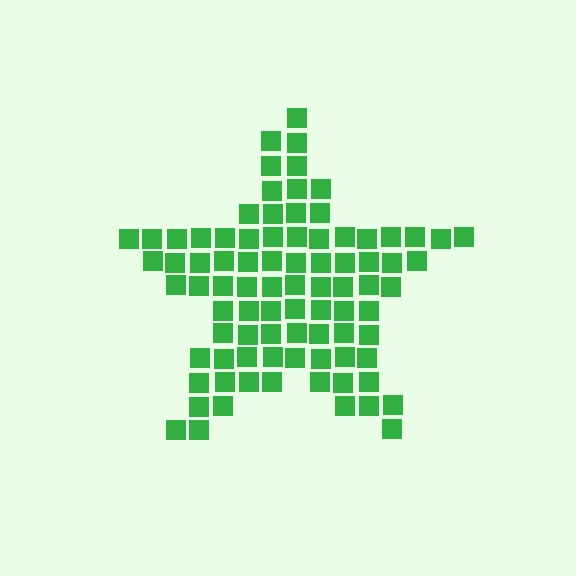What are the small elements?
The small elements are squares.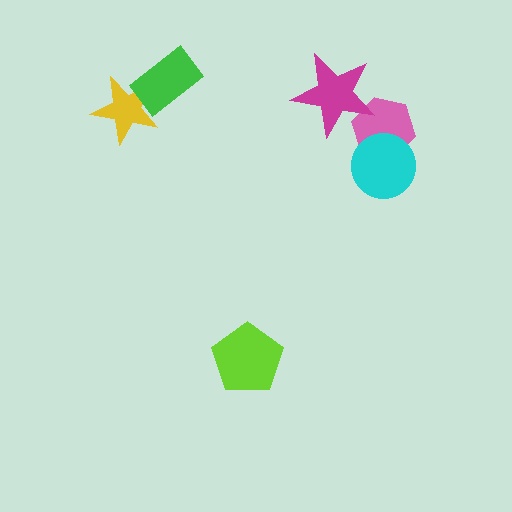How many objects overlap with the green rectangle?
1 object overlaps with the green rectangle.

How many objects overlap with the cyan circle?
1 object overlaps with the cyan circle.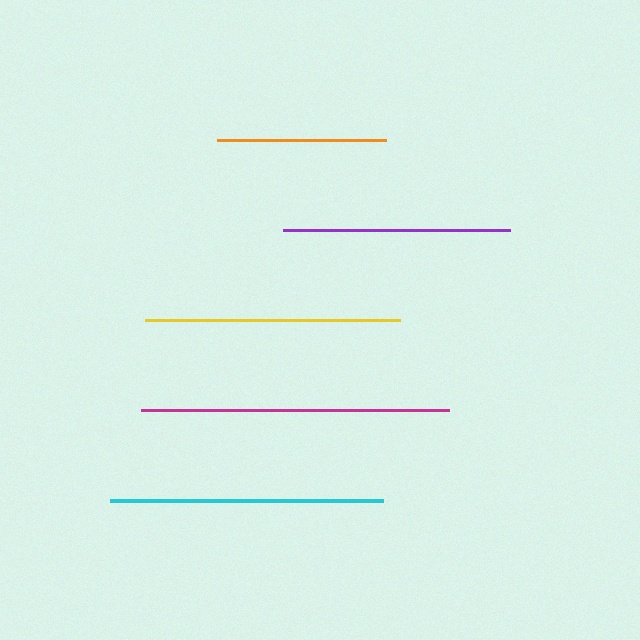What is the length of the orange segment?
The orange segment is approximately 169 pixels long.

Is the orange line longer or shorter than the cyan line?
The cyan line is longer than the orange line.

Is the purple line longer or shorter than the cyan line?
The cyan line is longer than the purple line.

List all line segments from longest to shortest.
From longest to shortest: magenta, cyan, yellow, purple, orange.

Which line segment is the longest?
The magenta line is the longest at approximately 308 pixels.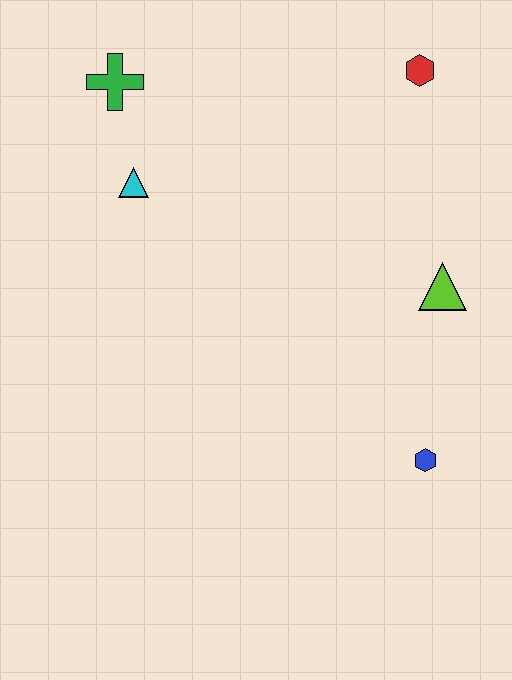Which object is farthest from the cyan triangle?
The blue hexagon is farthest from the cyan triangle.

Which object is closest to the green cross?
The cyan triangle is closest to the green cross.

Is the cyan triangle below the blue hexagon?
No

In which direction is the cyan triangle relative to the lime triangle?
The cyan triangle is to the left of the lime triangle.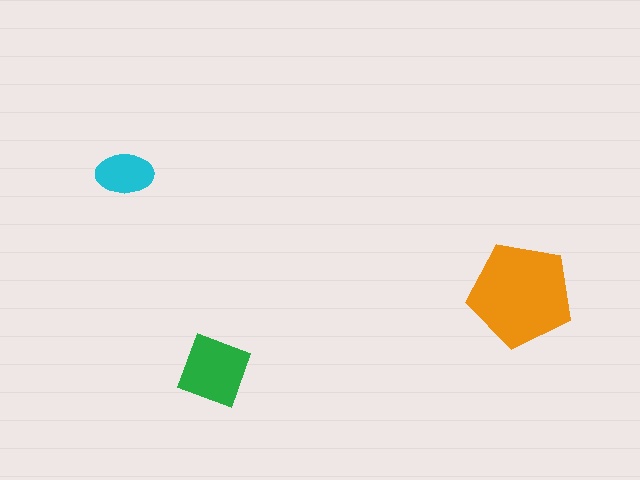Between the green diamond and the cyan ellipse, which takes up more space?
The green diamond.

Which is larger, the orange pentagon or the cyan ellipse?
The orange pentagon.